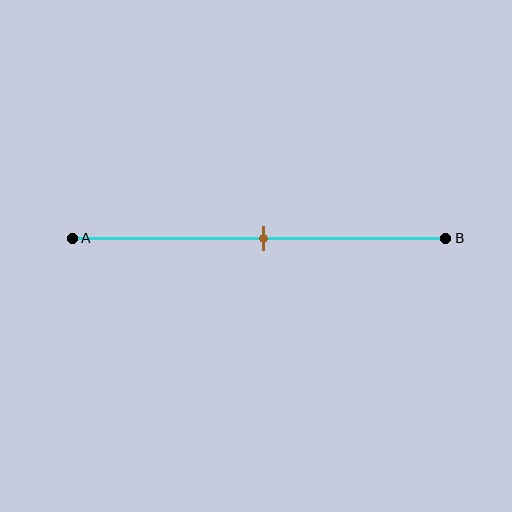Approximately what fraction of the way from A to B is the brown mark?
The brown mark is approximately 50% of the way from A to B.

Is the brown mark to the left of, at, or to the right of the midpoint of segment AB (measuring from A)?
The brown mark is approximately at the midpoint of segment AB.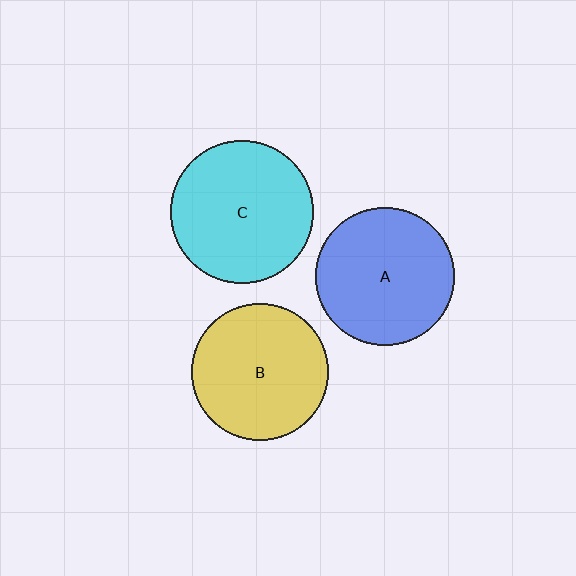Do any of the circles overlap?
No, none of the circles overlap.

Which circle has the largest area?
Circle C (cyan).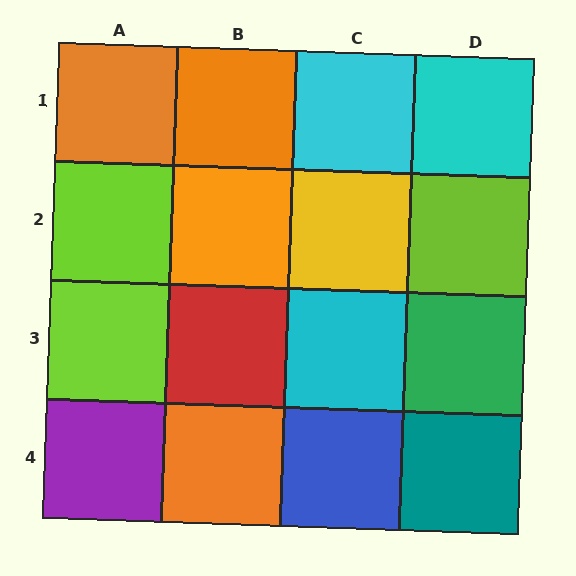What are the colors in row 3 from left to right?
Lime, red, cyan, green.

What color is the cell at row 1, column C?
Cyan.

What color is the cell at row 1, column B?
Orange.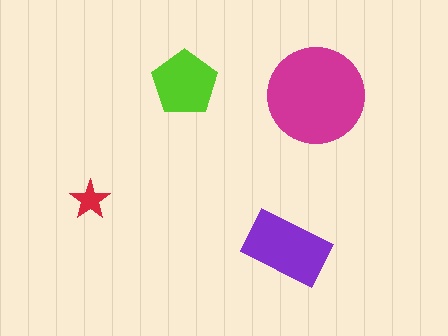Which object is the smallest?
The red star.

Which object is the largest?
The magenta circle.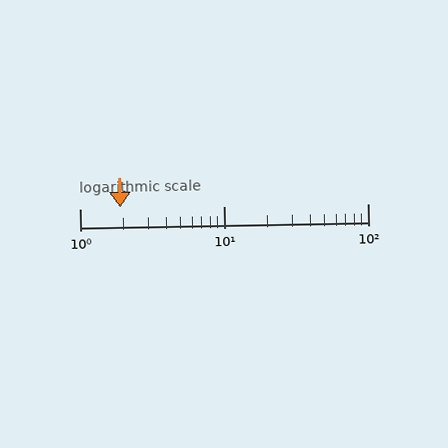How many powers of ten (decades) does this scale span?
The scale spans 2 decades, from 1 to 100.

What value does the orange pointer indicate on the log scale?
The pointer indicates approximately 1.9.